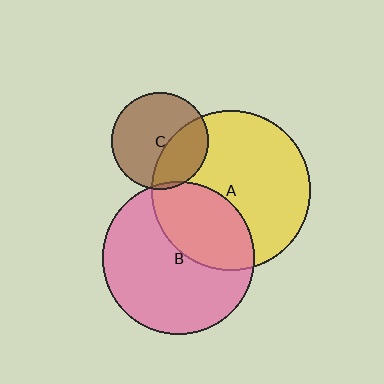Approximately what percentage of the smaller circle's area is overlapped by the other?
Approximately 5%.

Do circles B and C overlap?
Yes.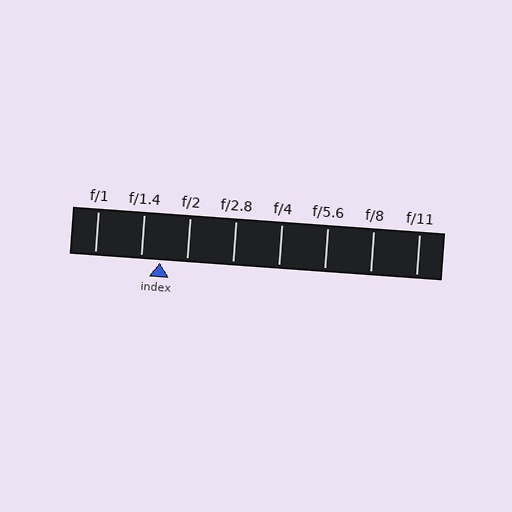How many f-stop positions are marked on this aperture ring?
There are 8 f-stop positions marked.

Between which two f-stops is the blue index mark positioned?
The index mark is between f/1.4 and f/2.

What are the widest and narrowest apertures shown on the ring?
The widest aperture shown is f/1 and the narrowest is f/11.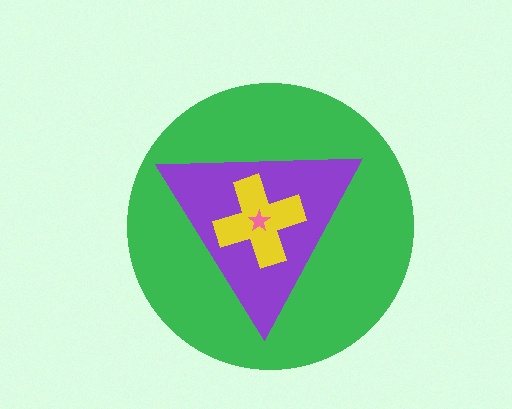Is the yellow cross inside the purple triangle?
Yes.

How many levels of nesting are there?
4.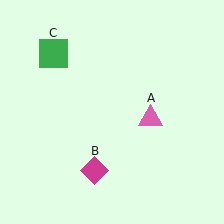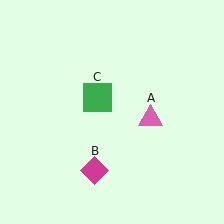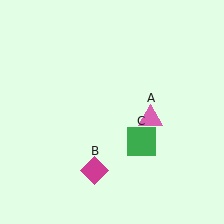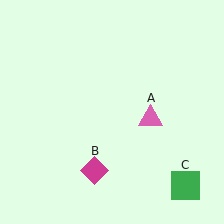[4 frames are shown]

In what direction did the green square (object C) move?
The green square (object C) moved down and to the right.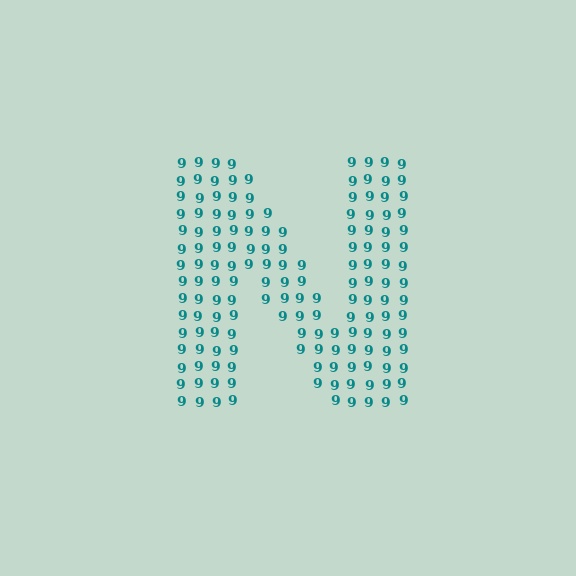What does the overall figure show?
The overall figure shows the letter N.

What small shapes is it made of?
It is made of small digit 9's.